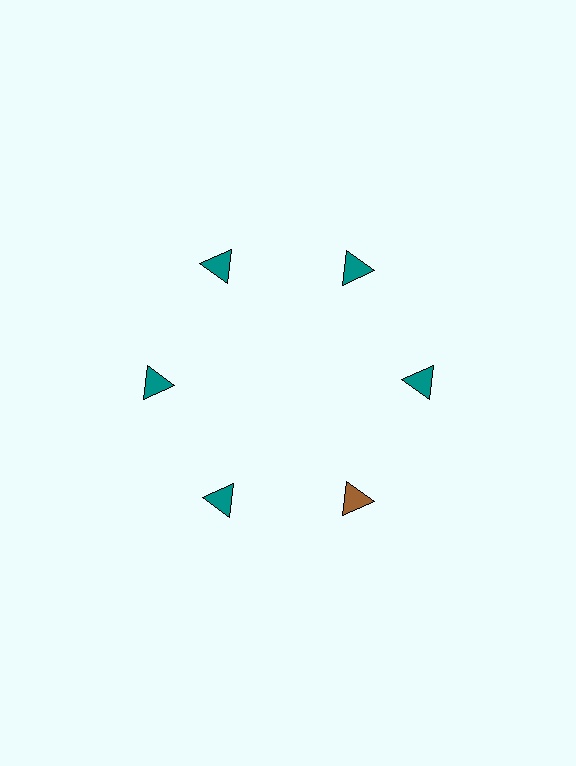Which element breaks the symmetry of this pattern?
The brown triangle at roughly the 5 o'clock position breaks the symmetry. All other shapes are teal triangles.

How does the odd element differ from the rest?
It has a different color: brown instead of teal.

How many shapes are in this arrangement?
There are 6 shapes arranged in a ring pattern.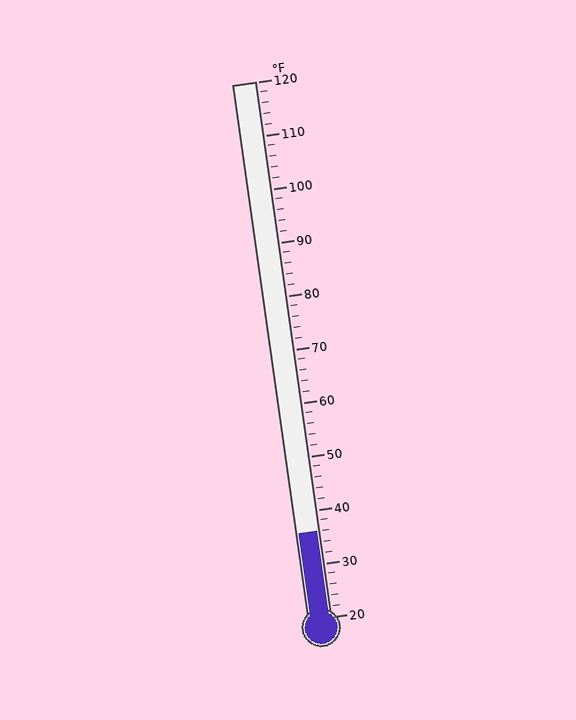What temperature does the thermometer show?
The thermometer shows approximately 36°F.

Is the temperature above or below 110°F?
The temperature is below 110°F.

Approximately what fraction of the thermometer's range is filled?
The thermometer is filled to approximately 15% of its range.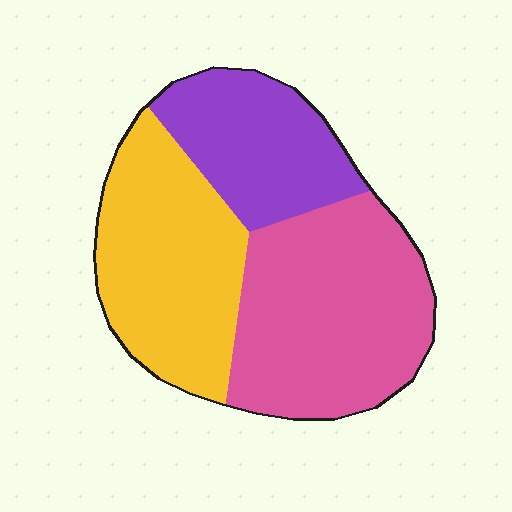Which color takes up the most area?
Pink, at roughly 40%.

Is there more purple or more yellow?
Yellow.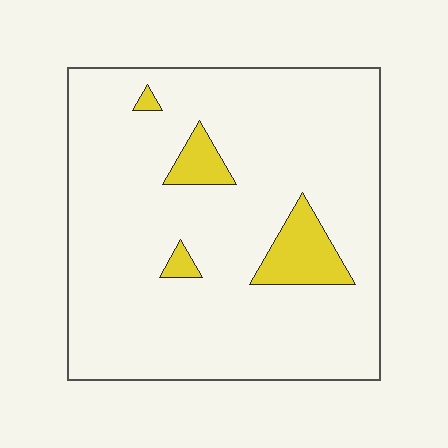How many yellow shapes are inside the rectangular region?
4.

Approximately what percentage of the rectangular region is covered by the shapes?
Approximately 10%.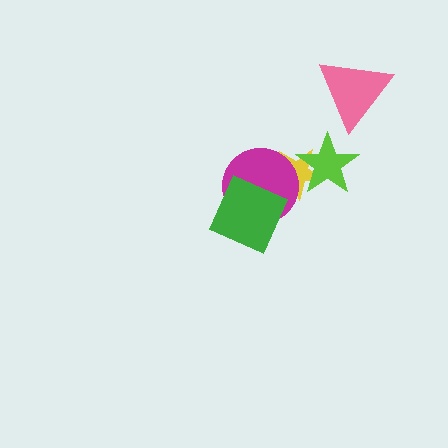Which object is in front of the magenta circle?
The green square is in front of the magenta circle.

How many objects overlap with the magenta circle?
2 objects overlap with the magenta circle.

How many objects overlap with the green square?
1 object overlaps with the green square.